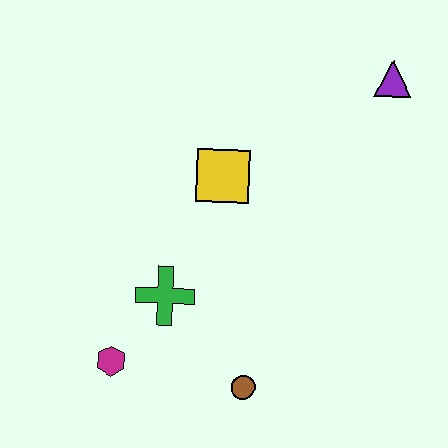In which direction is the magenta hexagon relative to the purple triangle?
The magenta hexagon is below the purple triangle.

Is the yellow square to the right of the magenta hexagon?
Yes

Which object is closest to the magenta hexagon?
The green cross is closest to the magenta hexagon.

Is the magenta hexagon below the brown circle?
No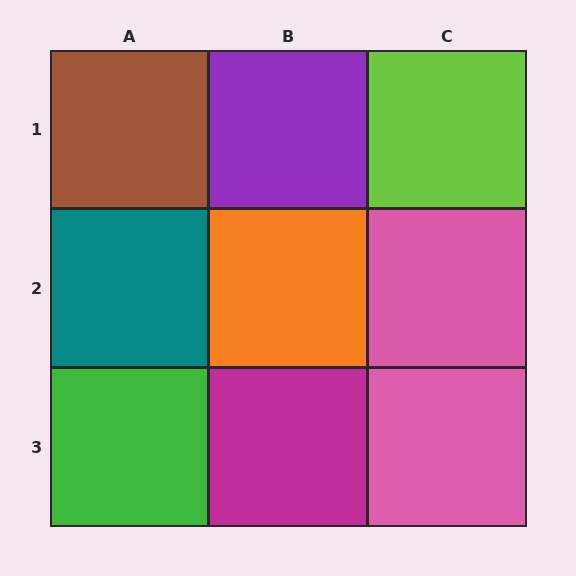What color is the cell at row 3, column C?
Pink.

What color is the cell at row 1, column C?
Lime.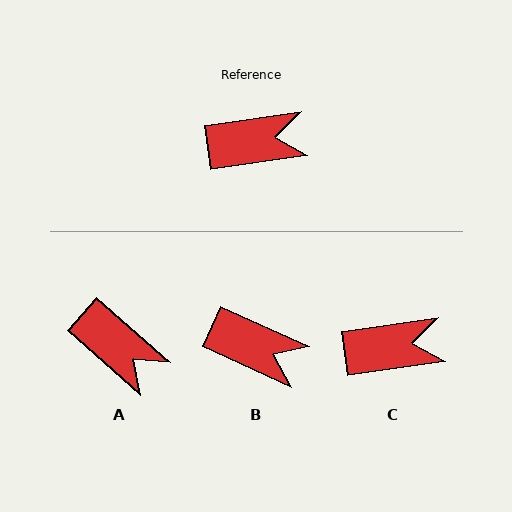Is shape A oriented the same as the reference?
No, it is off by about 50 degrees.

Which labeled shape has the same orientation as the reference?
C.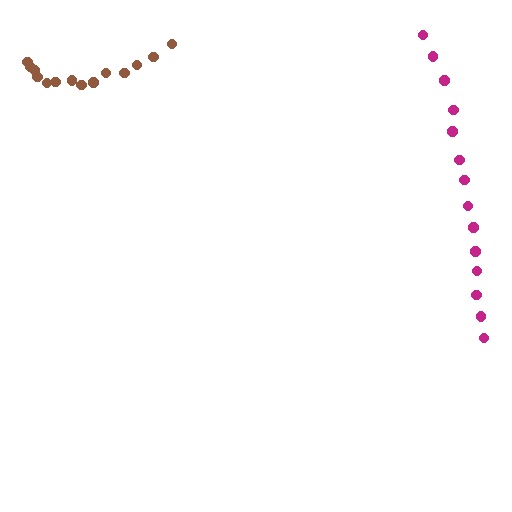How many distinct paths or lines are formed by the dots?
There are 2 distinct paths.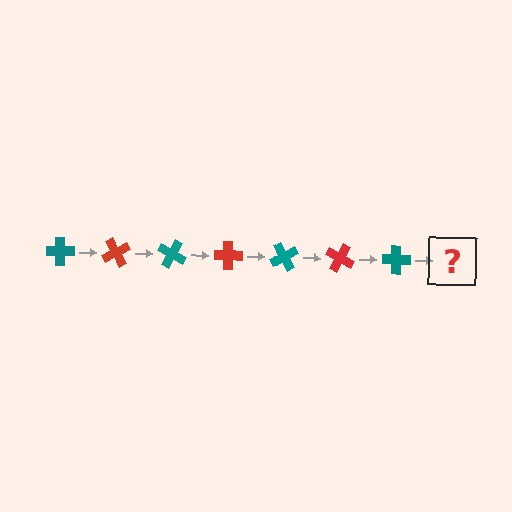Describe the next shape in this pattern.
It should be a red cross, rotated 420 degrees from the start.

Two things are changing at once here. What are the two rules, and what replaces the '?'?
The two rules are that it rotates 60 degrees each step and the color cycles through teal and red. The '?' should be a red cross, rotated 420 degrees from the start.